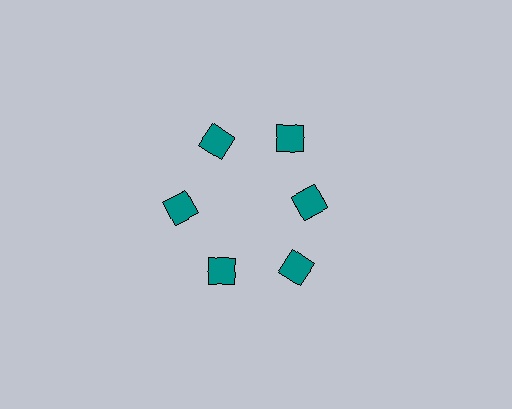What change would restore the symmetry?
The symmetry would be restored by moving it outward, back onto the ring so that all 6 squares sit at equal angles and equal distance from the center.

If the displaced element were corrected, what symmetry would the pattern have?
It would have 6-fold rotational symmetry — the pattern would map onto itself every 60 degrees.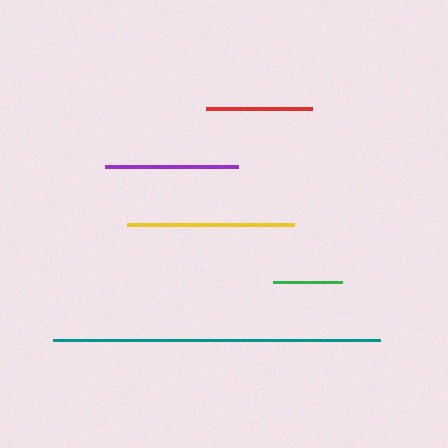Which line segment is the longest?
The teal line is the longest at approximately 326 pixels.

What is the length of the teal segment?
The teal segment is approximately 326 pixels long.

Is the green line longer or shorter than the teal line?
The teal line is longer than the green line.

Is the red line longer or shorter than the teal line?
The teal line is longer than the red line.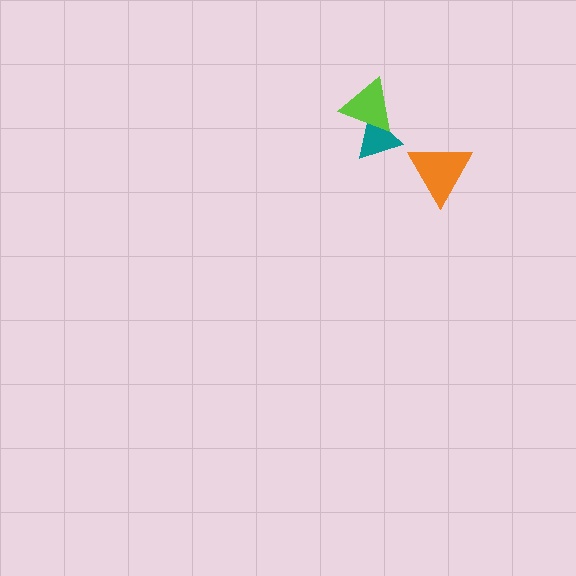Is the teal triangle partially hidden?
Yes, it is partially covered by another shape.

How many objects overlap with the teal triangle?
1 object overlaps with the teal triangle.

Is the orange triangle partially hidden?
No, no other shape covers it.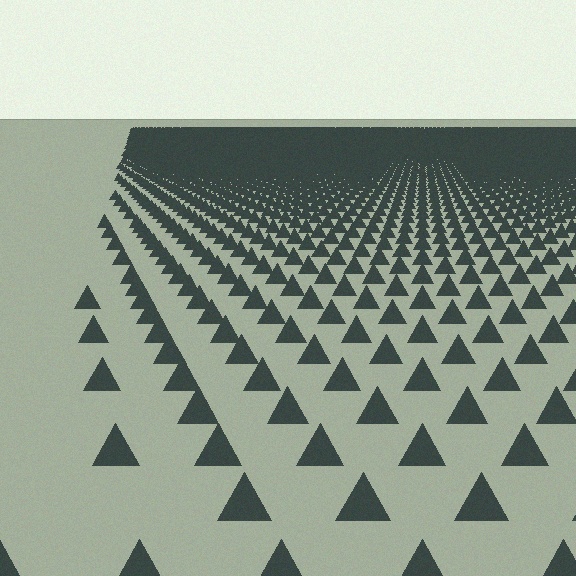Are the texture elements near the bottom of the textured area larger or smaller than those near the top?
Larger. Near the bottom, elements are closer to the viewer and appear at a bigger on-screen size.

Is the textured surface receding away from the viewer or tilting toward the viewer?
The surface is receding away from the viewer. Texture elements get smaller and denser toward the top.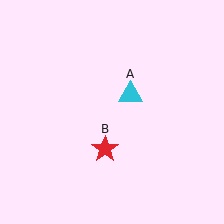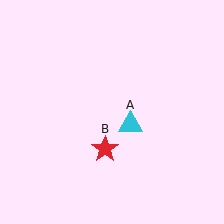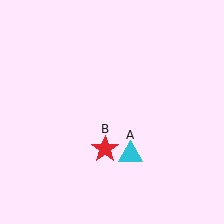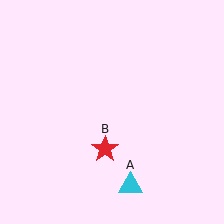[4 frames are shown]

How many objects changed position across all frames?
1 object changed position: cyan triangle (object A).